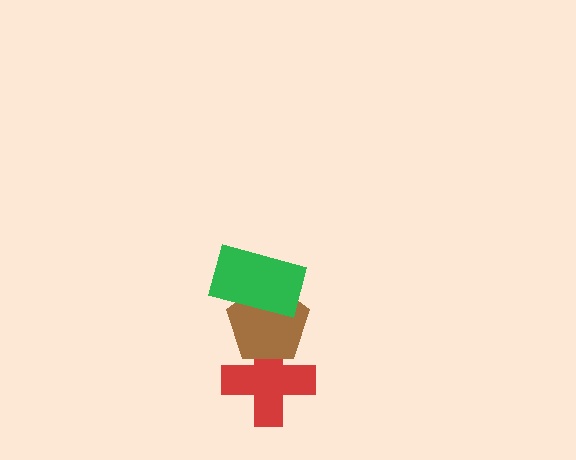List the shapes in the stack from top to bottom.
From top to bottom: the green rectangle, the brown pentagon, the red cross.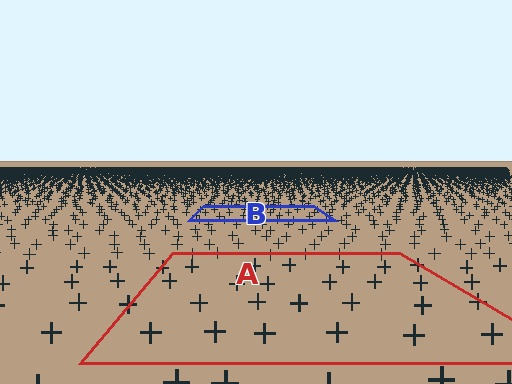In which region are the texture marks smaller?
The texture marks are smaller in region B, because it is farther away.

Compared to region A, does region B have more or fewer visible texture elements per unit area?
Region B has more texture elements per unit area — they are packed more densely because it is farther away.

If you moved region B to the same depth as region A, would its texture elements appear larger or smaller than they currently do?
They would appear larger. At a closer depth, the same texture elements are projected at a bigger on-screen size.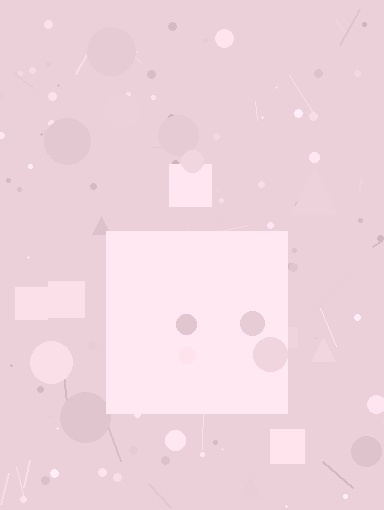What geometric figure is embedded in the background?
A square is embedded in the background.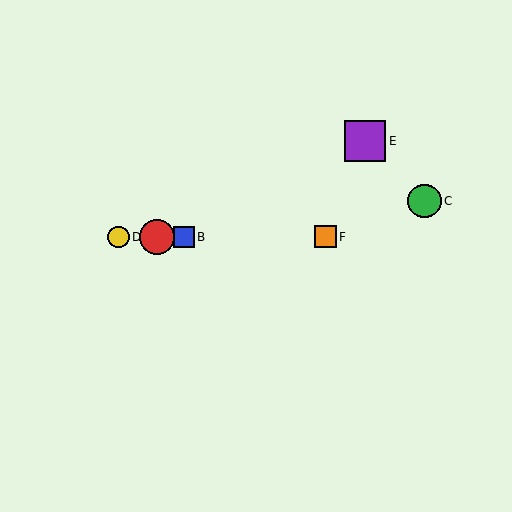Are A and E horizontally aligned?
No, A is at y≈237 and E is at y≈141.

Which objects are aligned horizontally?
Objects A, B, D, F are aligned horizontally.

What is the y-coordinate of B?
Object B is at y≈237.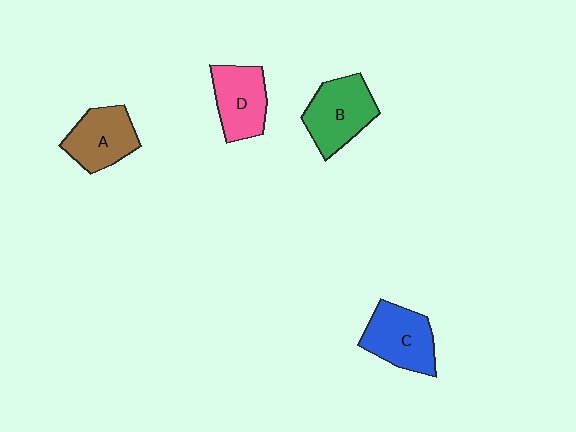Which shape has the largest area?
Shape B (green).